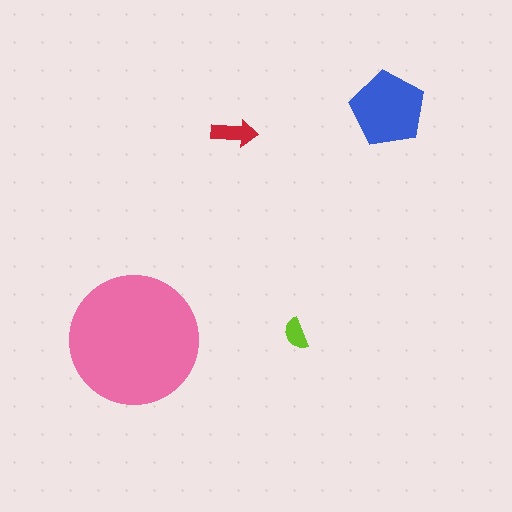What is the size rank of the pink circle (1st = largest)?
1st.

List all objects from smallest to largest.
The lime semicircle, the red arrow, the blue pentagon, the pink circle.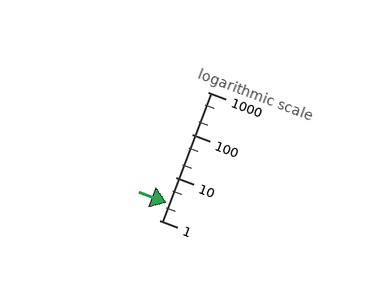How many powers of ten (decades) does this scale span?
The scale spans 3 decades, from 1 to 1000.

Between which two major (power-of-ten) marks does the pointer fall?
The pointer is between 1 and 10.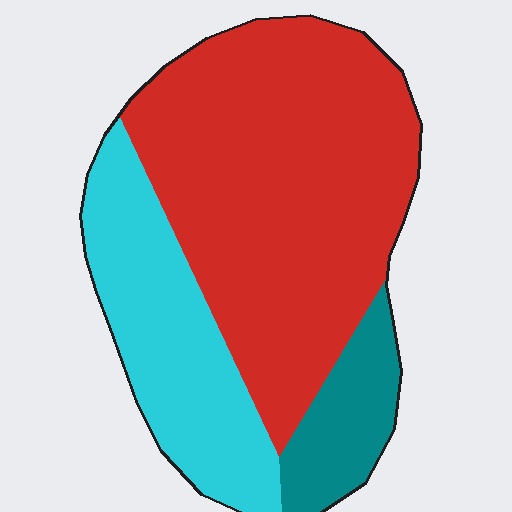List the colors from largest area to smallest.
From largest to smallest: red, cyan, teal.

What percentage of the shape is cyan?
Cyan covers about 25% of the shape.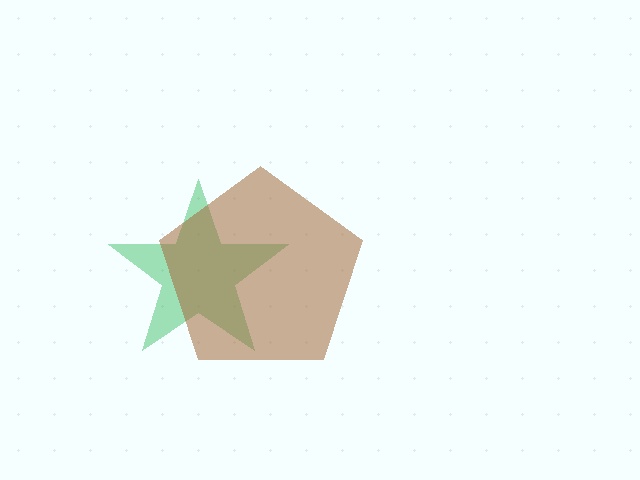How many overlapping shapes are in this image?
There are 2 overlapping shapes in the image.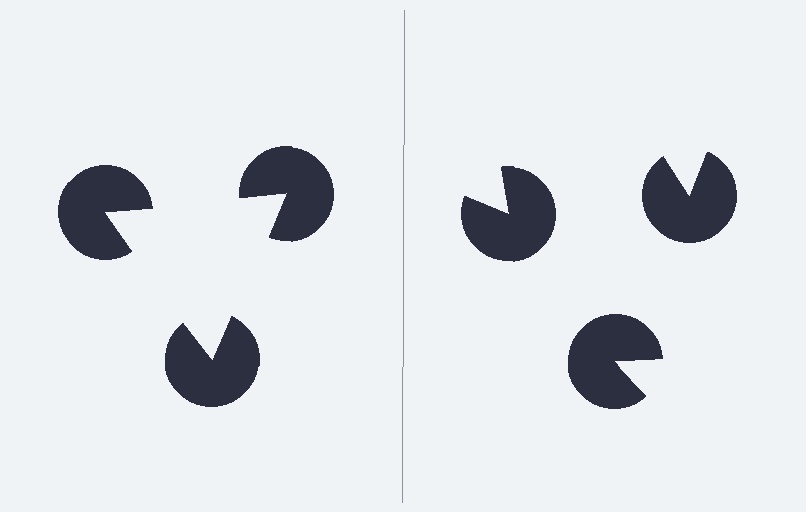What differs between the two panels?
The pac-man discs are positioned identically on both sides; only the wedge orientations differ. On the left they align to a triangle; on the right they are misaligned.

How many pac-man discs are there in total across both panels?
6 — 3 on each side.